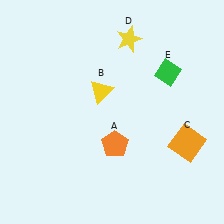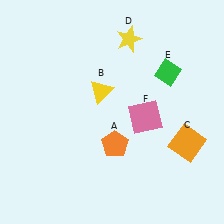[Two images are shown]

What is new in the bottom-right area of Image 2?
A pink square (F) was added in the bottom-right area of Image 2.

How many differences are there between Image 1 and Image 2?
There is 1 difference between the two images.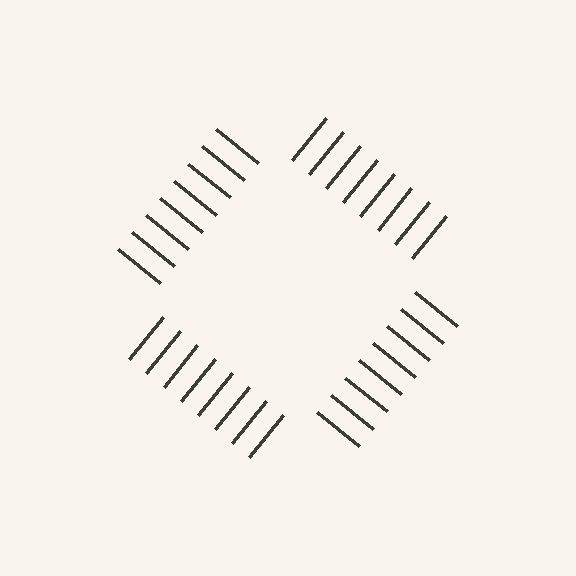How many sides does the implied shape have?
4 sides — the line-ends trace a square.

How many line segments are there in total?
32 — 8 along each of the 4 edges.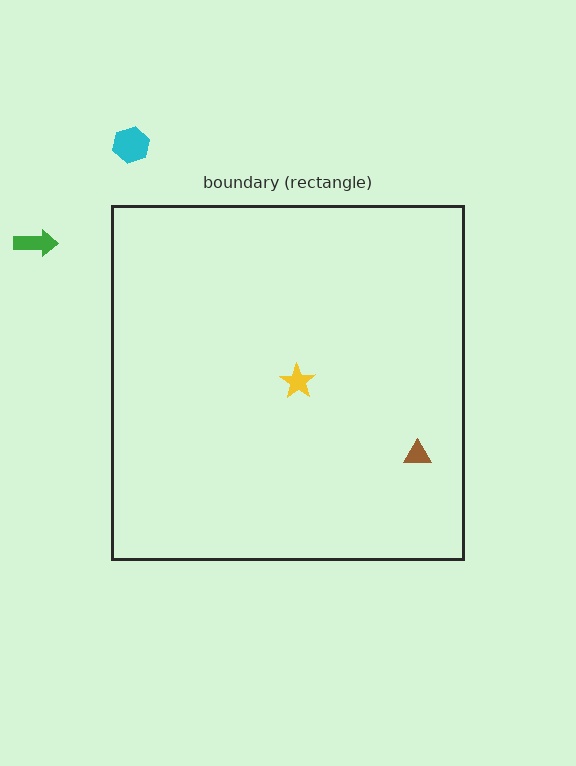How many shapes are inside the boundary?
2 inside, 2 outside.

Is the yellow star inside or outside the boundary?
Inside.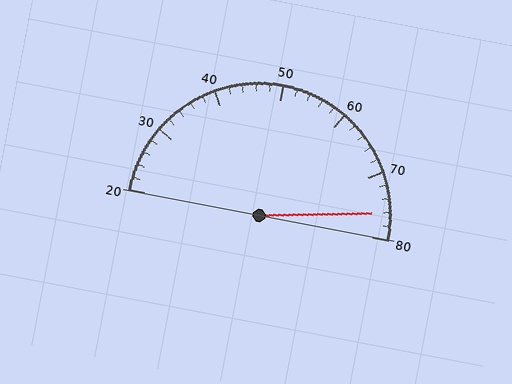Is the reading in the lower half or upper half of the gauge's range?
The reading is in the upper half of the range (20 to 80).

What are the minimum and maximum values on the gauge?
The gauge ranges from 20 to 80.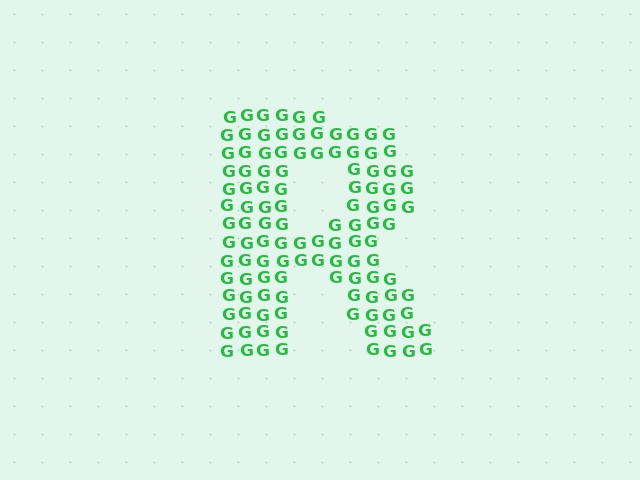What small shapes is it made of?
It is made of small letter G's.